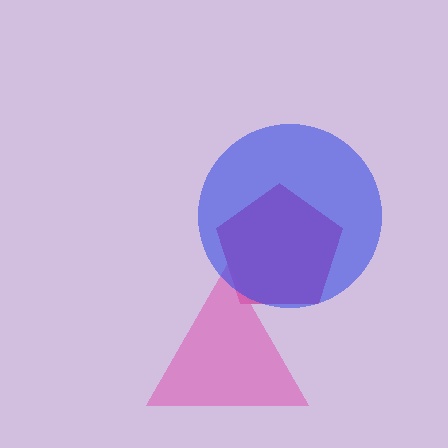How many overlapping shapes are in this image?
There are 3 overlapping shapes in the image.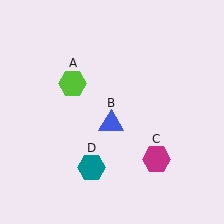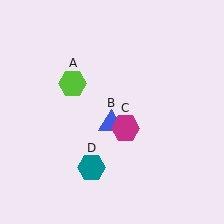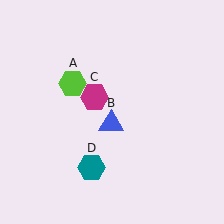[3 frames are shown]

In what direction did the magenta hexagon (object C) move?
The magenta hexagon (object C) moved up and to the left.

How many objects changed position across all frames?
1 object changed position: magenta hexagon (object C).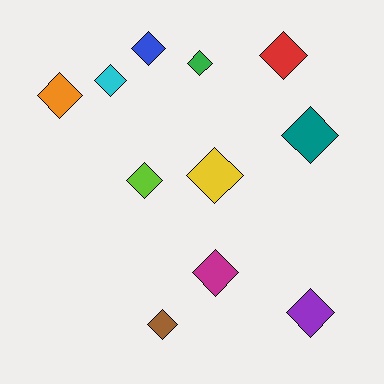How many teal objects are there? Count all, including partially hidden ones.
There is 1 teal object.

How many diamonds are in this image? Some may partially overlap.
There are 11 diamonds.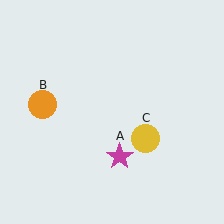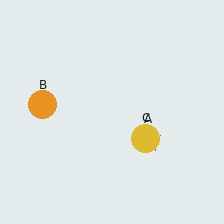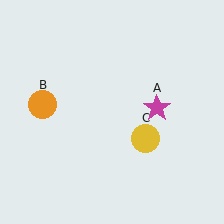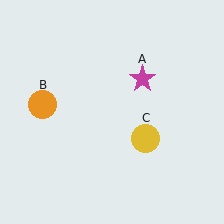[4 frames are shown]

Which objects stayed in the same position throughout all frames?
Orange circle (object B) and yellow circle (object C) remained stationary.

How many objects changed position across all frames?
1 object changed position: magenta star (object A).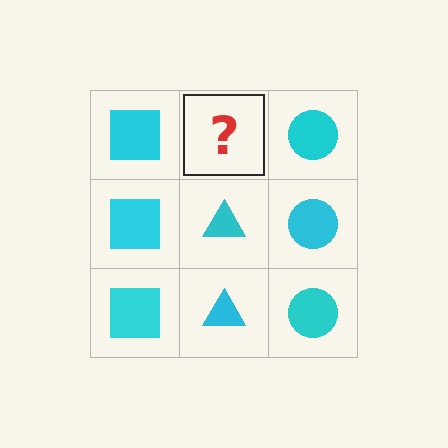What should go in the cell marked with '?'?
The missing cell should contain a cyan triangle.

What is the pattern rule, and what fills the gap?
The rule is that each column has a consistent shape. The gap should be filled with a cyan triangle.